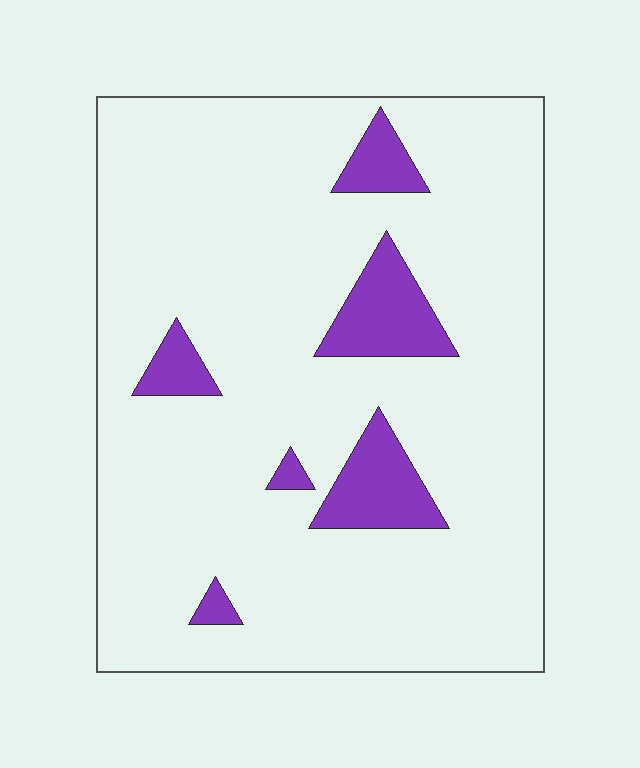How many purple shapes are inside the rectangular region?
6.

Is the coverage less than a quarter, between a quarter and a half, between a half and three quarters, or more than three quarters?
Less than a quarter.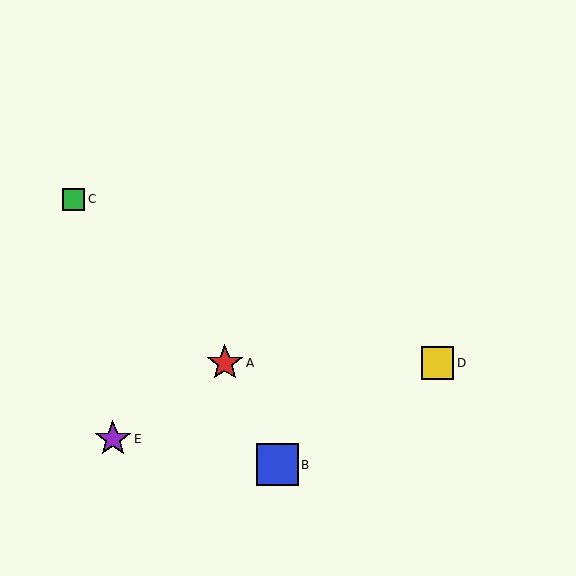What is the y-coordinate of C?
Object C is at y≈199.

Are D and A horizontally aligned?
Yes, both are at y≈363.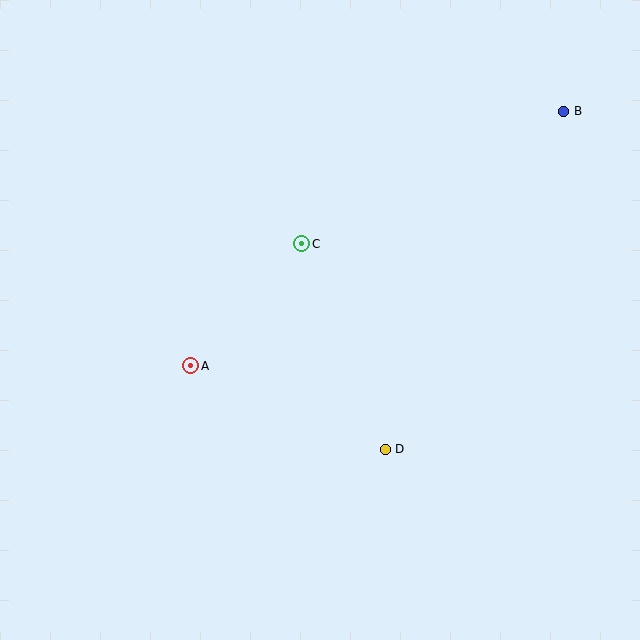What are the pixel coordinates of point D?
Point D is at (385, 449).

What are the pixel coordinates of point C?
Point C is at (302, 244).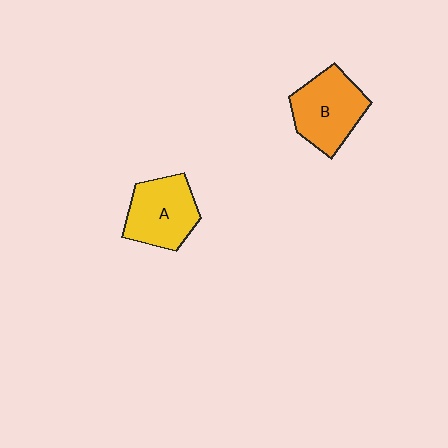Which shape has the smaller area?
Shape A (yellow).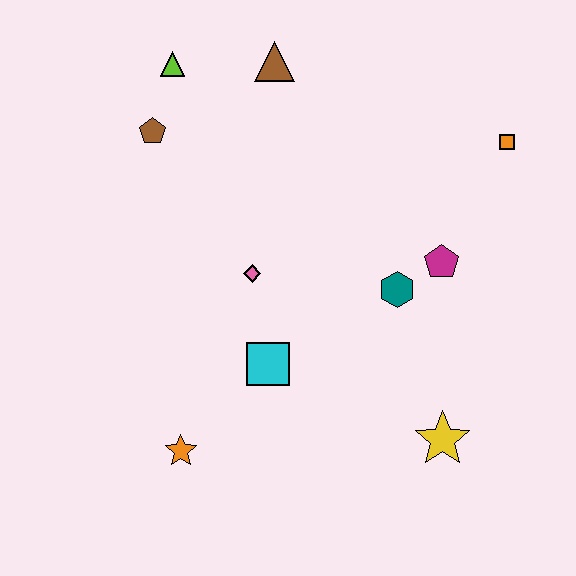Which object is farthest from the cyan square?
The orange square is farthest from the cyan square.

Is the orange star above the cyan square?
No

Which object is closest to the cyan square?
The pink diamond is closest to the cyan square.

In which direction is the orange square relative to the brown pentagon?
The orange square is to the right of the brown pentagon.